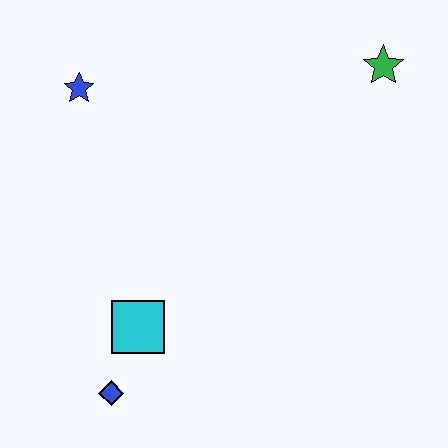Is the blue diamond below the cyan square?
Yes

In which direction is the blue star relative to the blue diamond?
The blue star is above the blue diamond.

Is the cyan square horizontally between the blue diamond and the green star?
Yes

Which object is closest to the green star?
The blue star is closest to the green star.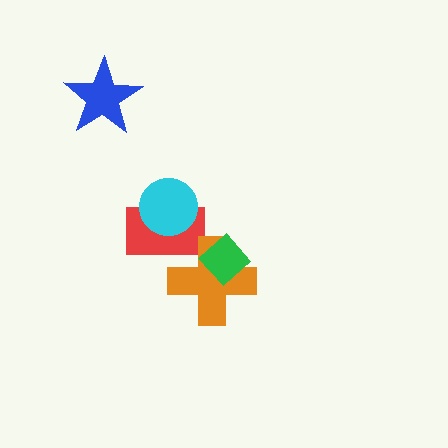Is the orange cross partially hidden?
Yes, it is partially covered by another shape.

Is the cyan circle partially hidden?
No, no other shape covers it.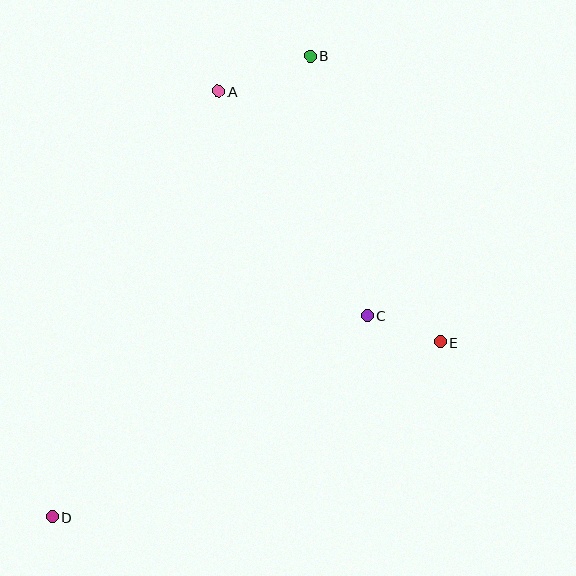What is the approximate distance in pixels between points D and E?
The distance between D and E is approximately 426 pixels.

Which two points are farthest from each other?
Points B and D are farthest from each other.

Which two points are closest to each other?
Points C and E are closest to each other.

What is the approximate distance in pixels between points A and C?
The distance between A and C is approximately 269 pixels.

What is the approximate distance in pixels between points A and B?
The distance between A and B is approximately 98 pixels.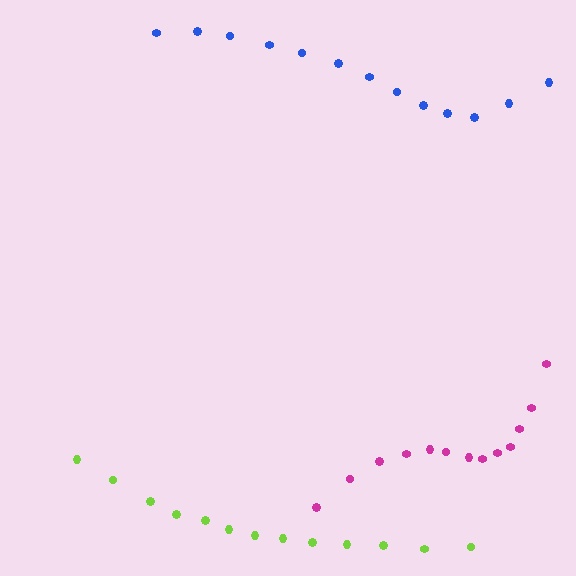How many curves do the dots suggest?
There are 3 distinct paths.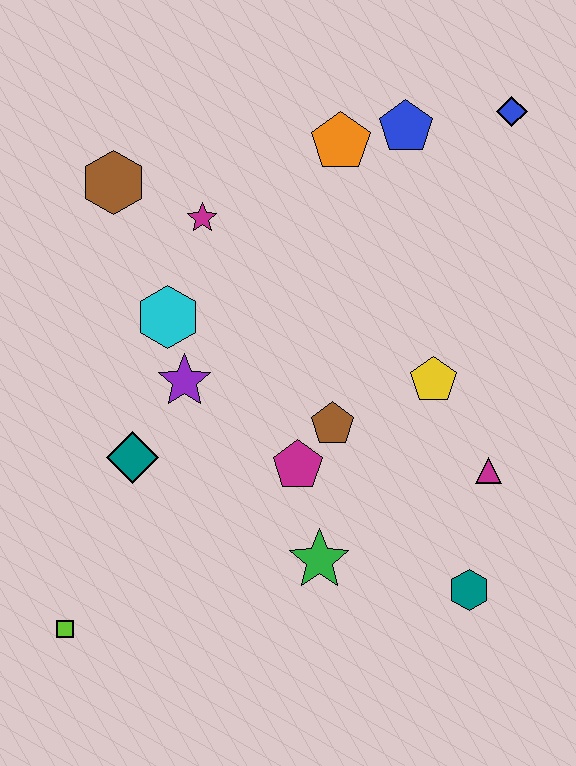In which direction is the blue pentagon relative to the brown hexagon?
The blue pentagon is to the right of the brown hexagon.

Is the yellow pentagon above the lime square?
Yes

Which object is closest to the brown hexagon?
The magenta star is closest to the brown hexagon.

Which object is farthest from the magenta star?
The teal hexagon is farthest from the magenta star.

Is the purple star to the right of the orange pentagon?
No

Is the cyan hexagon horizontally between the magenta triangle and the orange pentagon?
No